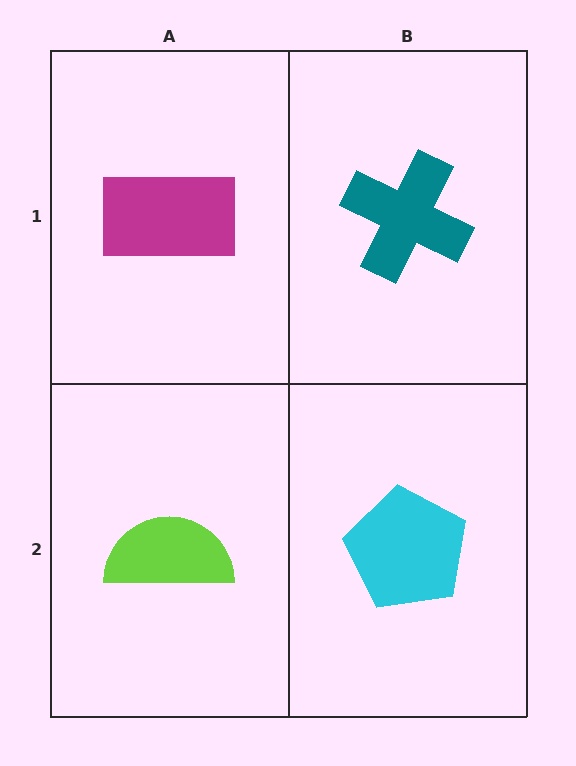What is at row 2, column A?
A lime semicircle.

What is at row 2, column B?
A cyan pentagon.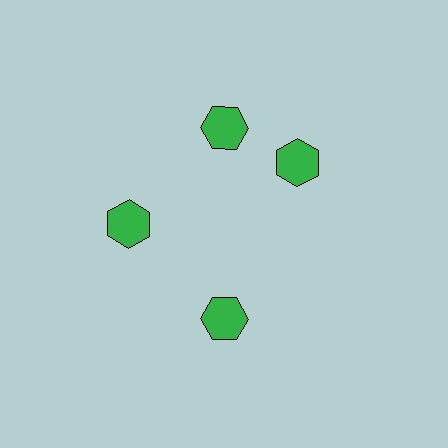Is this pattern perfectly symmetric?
No. The 4 green hexagons are arranged in a ring, but one element near the 3 o'clock position is rotated out of alignment along the ring, breaking the 4-fold rotational symmetry.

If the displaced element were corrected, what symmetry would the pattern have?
It would have 4-fold rotational symmetry — the pattern would map onto itself every 90 degrees.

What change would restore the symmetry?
The symmetry would be restored by rotating it back into even spacing with its neighbors so that all 4 hexagons sit at equal angles and equal distance from the center.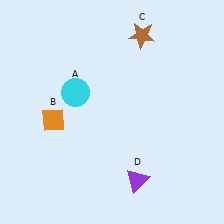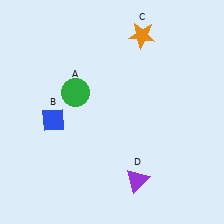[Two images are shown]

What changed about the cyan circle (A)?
In Image 1, A is cyan. In Image 2, it changed to green.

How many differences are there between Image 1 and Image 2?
There are 3 differences between the two images.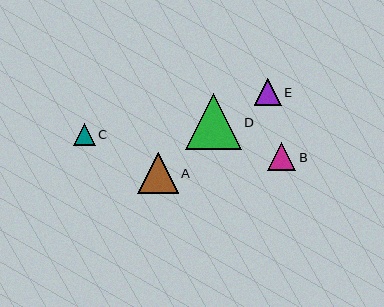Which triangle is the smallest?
Triangle C is the smallest with a size of approximately 22 pixels.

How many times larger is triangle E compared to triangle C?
Triangle E is approximately 1.2 times the size of triangle C.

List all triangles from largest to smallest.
From largest to smallest: D, A, B, E, C.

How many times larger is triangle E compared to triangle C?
Triangle E is approximately 1.2 times the size of triangle C.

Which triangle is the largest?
Triangle D is the largest with a size of approximately 56 pixels.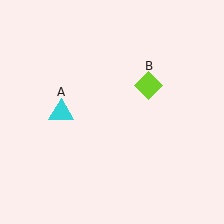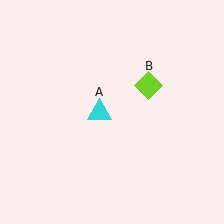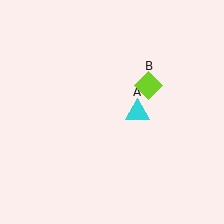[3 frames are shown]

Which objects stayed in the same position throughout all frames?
Lime diamond (object B) remained stationary.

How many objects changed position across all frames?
1 object changed position: cyan triangle (object A).